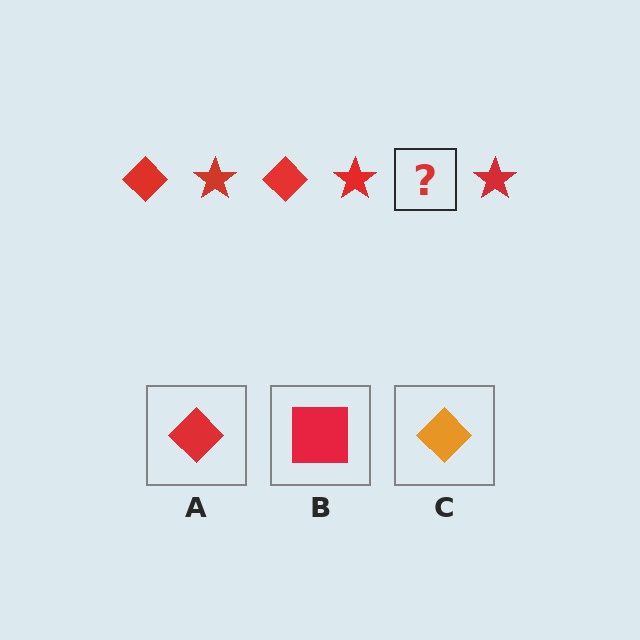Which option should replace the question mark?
Option A.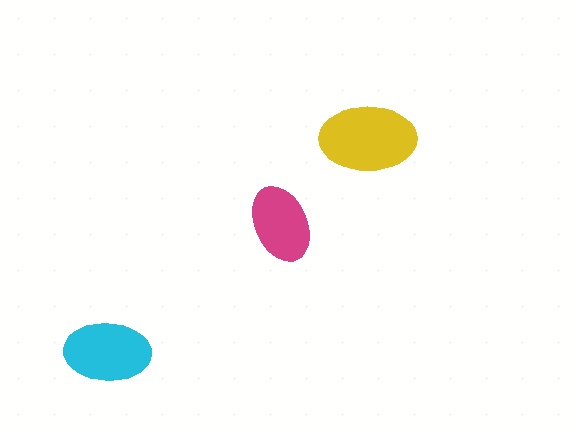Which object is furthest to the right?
The yellow ellipse is rightmost.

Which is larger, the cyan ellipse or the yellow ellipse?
The yellow one.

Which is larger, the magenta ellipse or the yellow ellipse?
The yellow one.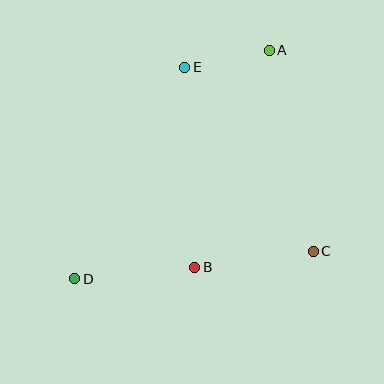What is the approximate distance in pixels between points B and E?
The distance between B and E is approximately 200 pixels.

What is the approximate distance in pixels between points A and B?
The distance between A and B is approximately 229 pixels.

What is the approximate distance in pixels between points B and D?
The distance between B and D is approximately 121 pixels.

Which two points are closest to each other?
Points A and E are closest to each other.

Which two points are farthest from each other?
Points A and D are farthest from each other.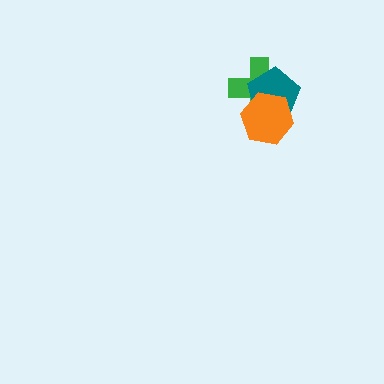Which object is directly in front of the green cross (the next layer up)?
The teal pentagon is directly in front of the green cross.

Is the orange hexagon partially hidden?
No, no other shape covers it.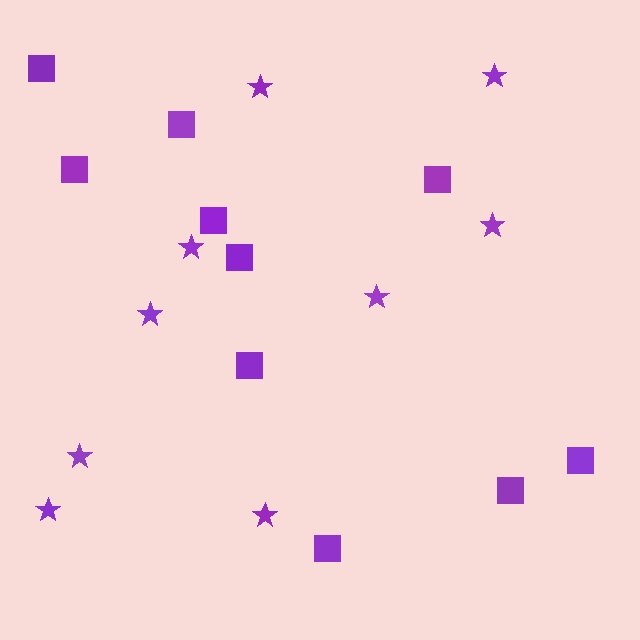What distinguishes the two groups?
There are 2 groups: one group of squares (10) and one group of stars (9).